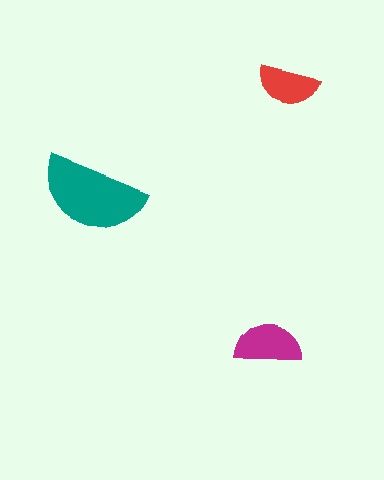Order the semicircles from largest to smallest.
the teal one, the magenta one, the red one.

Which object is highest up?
The red semicircle is topmost.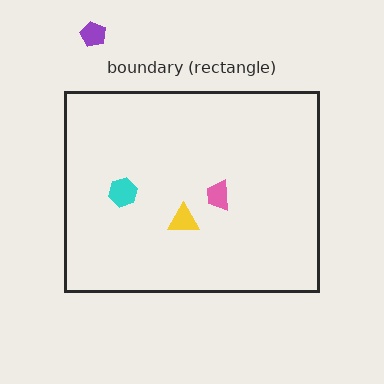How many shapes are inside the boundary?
3 inside, 1 outside.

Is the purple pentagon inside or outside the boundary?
Outside.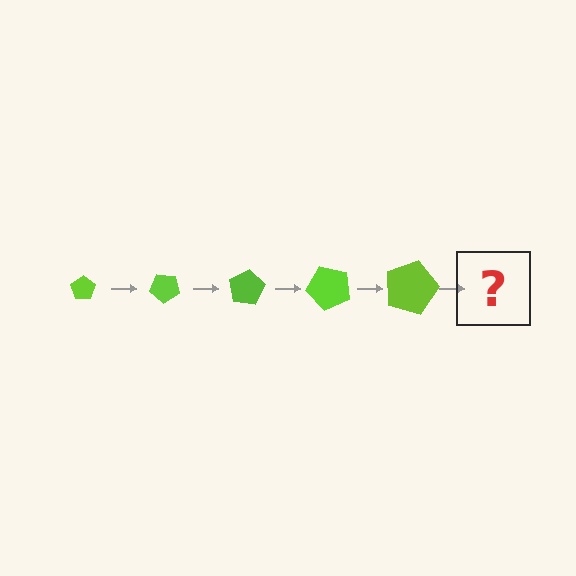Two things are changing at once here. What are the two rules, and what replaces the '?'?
The two rules are that the pentagon grows larger each step and it rotates 40 degrees each step. The '?' should be a pentagon, larger than the previous one and rotated 200 degrees from the start.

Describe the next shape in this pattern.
It should be a pentagon, larger than the previous one and rotated 200 degrees from the start.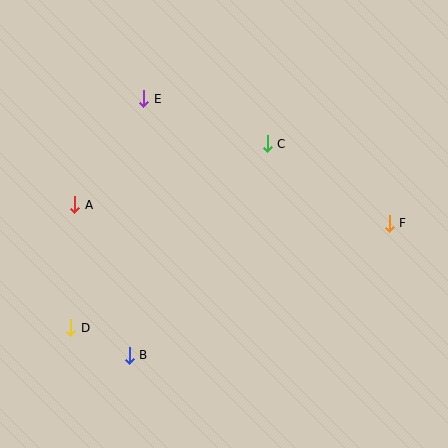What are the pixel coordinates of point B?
Point B is at (129, 355).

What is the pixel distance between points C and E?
The distance between C and E is 131 pixels.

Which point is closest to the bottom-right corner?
Point F is closest to the bottom-right corner.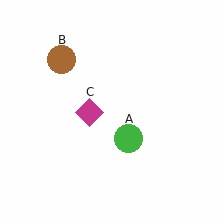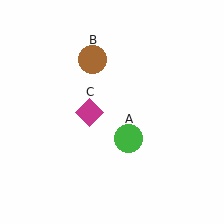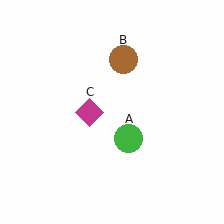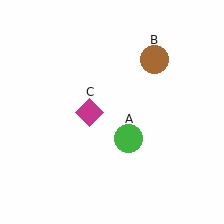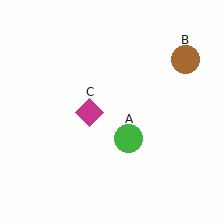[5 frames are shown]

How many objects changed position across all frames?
1 object changed position: brown circle (object B).